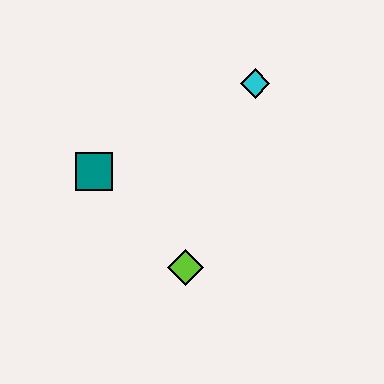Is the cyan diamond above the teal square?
Yes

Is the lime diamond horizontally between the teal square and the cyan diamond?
Yes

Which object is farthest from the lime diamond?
The cyan diamond is farthest from the lime diamond.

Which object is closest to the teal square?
The lime diamond is closest to the teal square.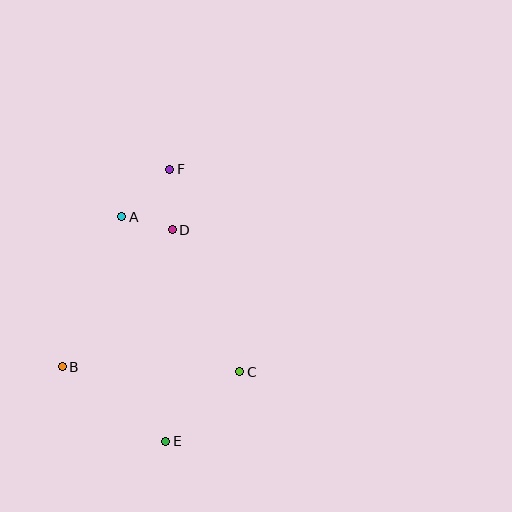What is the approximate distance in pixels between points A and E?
The distance between A and E is approximately 229 pixels.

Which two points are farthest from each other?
Points E and F are farthest from each other.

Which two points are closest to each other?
Points A and D are closest to each other.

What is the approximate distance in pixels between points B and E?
The distance between B and E is approximately 128 pixels.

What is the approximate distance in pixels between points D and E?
The distance between D and E is approximately 212 pixels.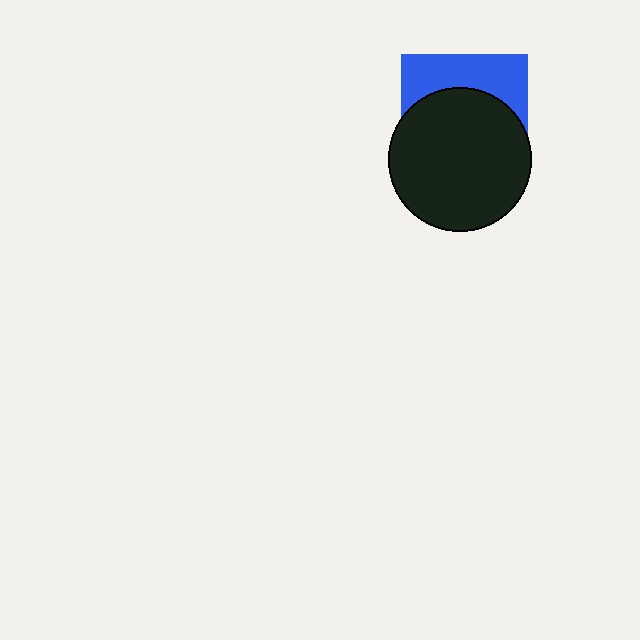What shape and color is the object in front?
The object in front is a black circle.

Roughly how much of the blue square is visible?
A small part of it is visible (roughly 35%).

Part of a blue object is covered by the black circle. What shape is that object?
It is a square.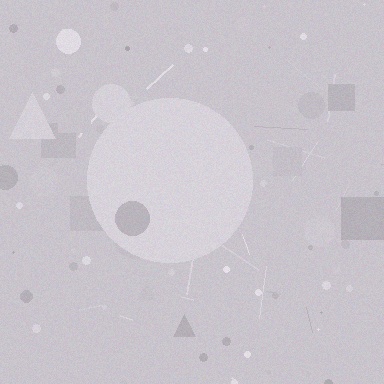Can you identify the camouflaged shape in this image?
The camouflaged shape is a circle.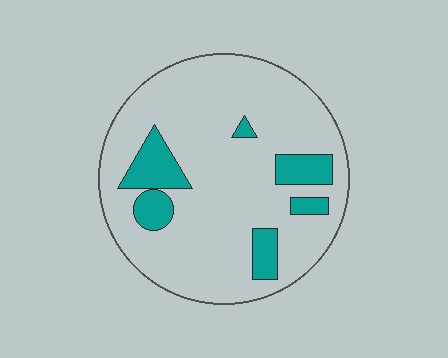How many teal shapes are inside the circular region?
6.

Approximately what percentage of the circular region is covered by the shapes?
Approximately 15%.